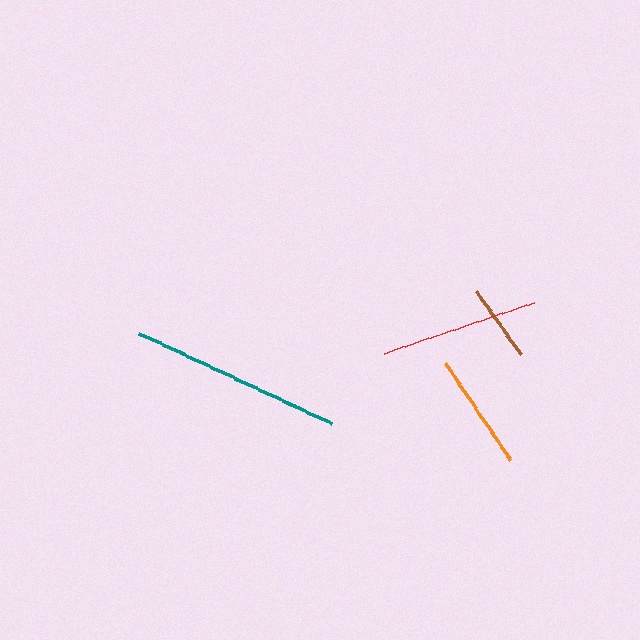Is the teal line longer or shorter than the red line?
The teal line is longer than the red line.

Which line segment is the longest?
The teal line is the longest at approximately 212 pixels.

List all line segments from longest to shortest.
From longest to shortest: teal, red, orange, brown.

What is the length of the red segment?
The red segment is approximately 159 pixels long.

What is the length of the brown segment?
The brown segment is approximately 77 pixels long.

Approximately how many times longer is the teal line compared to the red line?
The teal line is approximately 1.3 times the length of the red line.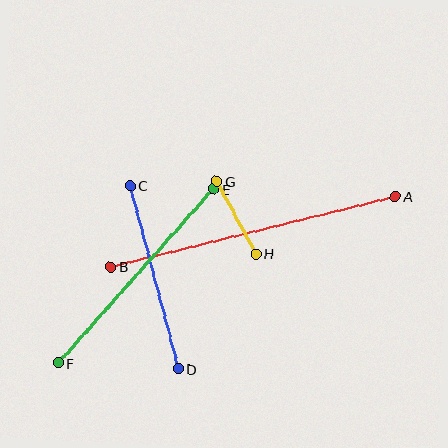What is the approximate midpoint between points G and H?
The midpoint is at approximately (236, 218) pixels.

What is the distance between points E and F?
The distance is approximately 233 pixels.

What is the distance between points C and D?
The distance is approximately 189 pixels.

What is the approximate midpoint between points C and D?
The midpoint is at approximately (154, 277) pixels.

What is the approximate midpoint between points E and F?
The midpoint is at approximately (136, 276) pixels.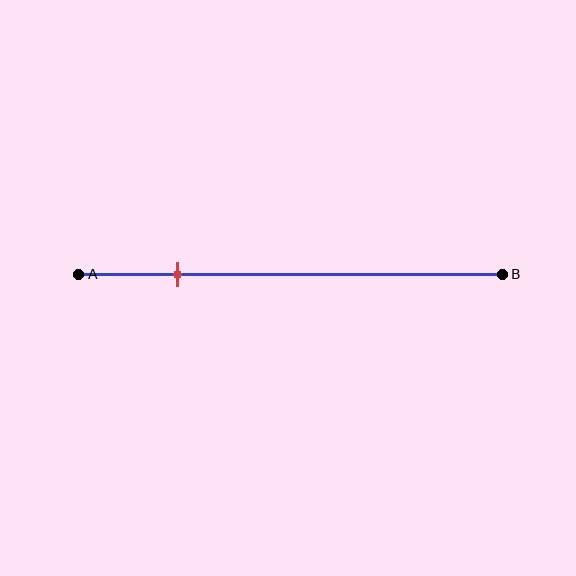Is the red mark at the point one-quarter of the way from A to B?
Yes, the mark is approximately at the one-quarter point.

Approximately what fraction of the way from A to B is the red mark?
The red mark is approximately 25% of the way from A to B.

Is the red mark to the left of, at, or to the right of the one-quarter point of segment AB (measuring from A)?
The red mark is approximately at the one-quarter point of segment AB.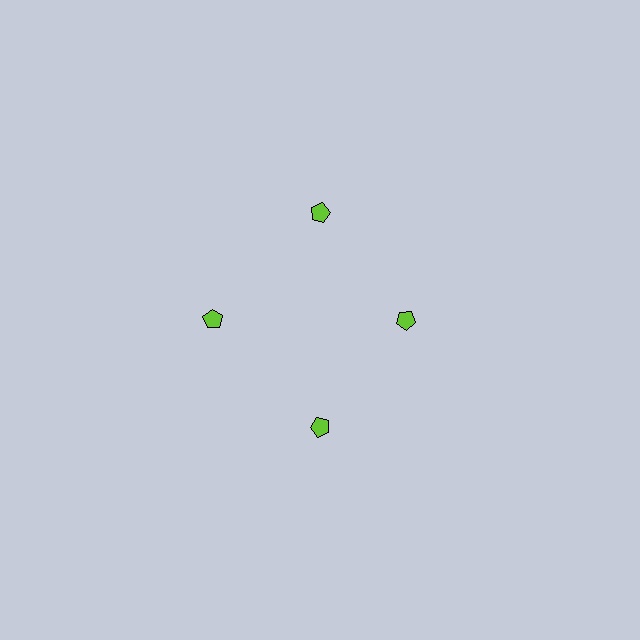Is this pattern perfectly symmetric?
No. The 4 lime pentagons are arranged in a ring, but one element near the 3 o'clock position is pulled inward toward the center, breaking the 4-fold rotational symmetry.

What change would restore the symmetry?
The symmetry would be restored by moving it outward, back onto the ring so that all 4 pentagons sit at equal angles and equal distance from the center.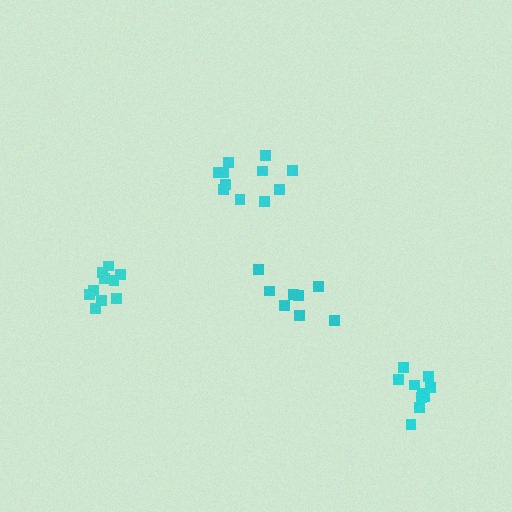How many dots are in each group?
Group 1: 11 dots, Group 2: 10 dots, Group 3: 10 dots, Group 4: 8 dots (39 total).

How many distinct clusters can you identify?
There are 4 distinct clusters.